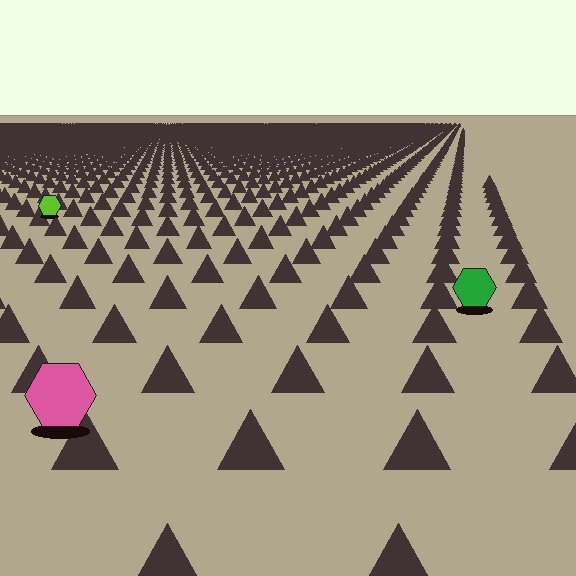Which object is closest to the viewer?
The pink hexagon is closest. The texture marks near it are larger and more spread out.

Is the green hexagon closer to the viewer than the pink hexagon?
No. The pink hexagon is closer — you can tell from the texture gradient: the ground texture is coarser near it.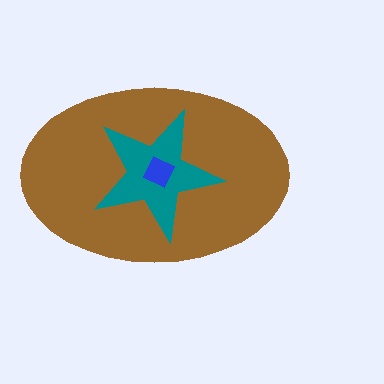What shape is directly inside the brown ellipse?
The teal star.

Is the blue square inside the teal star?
Yes.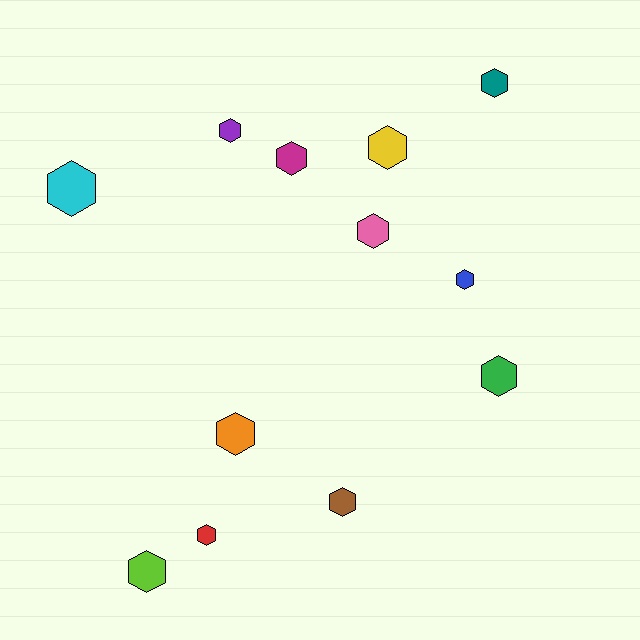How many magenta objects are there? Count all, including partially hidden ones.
There is 1 magenta object.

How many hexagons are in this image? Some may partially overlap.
There are 12 hexagons.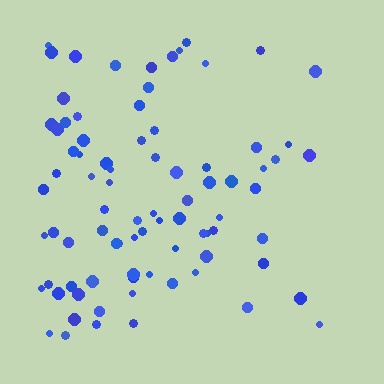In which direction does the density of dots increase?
From right to left, with the left side densest.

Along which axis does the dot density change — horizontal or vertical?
Horizontal.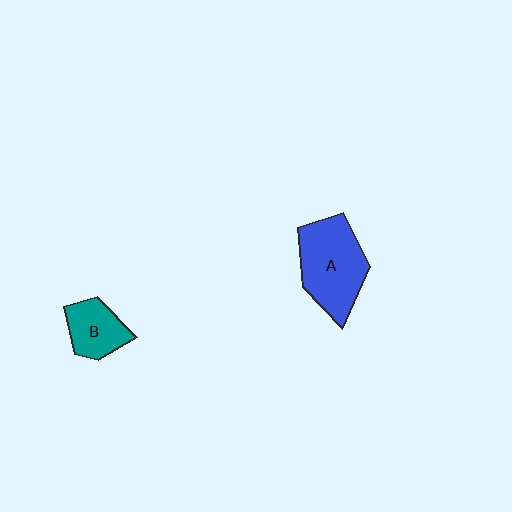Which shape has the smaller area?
Shape B (teal).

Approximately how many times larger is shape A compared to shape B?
Approximately 1.9 times.